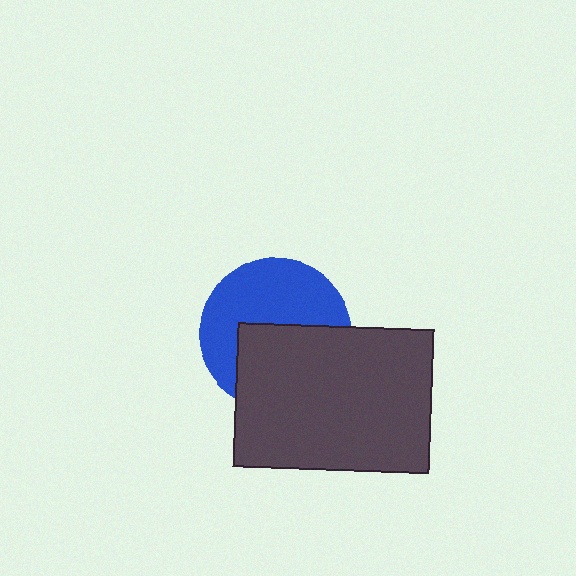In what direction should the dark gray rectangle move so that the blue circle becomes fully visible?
The dark gray rectangle should move down. That is the shortest direction to clear the overlap and leave the blue circle fully visible.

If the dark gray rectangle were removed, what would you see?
You would see the complete blue circle.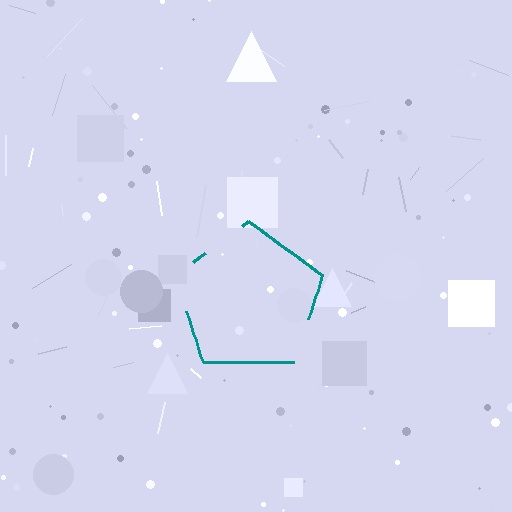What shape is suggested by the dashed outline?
The dashed outline suggests a pentagon.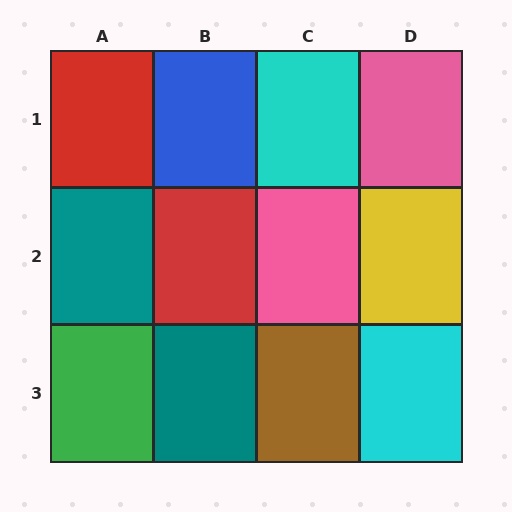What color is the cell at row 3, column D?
Cyan.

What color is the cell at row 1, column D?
Pink.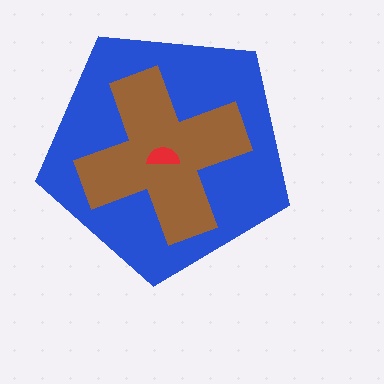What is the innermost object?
The red semicircle.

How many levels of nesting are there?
3.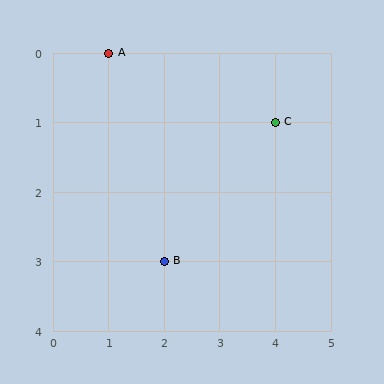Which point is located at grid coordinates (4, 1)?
Point C is at (4, 1).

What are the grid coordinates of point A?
Point A is at grid coordinates (1, 0).